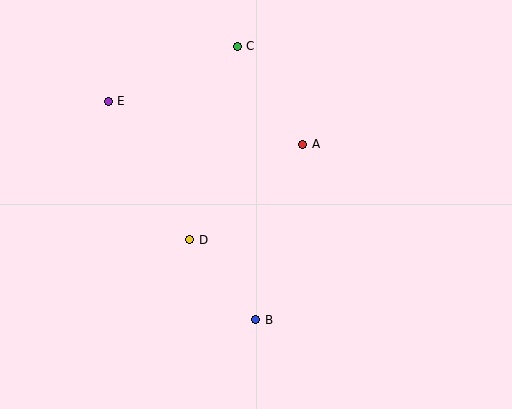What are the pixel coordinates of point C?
Point C is at (237, 46).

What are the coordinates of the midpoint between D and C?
The midpoint between D and C is at (213, 143).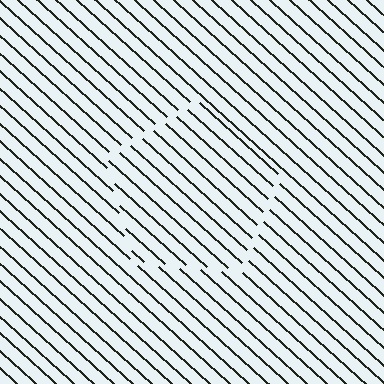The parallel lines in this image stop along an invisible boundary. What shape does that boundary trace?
An illusory pentagon. The interior of the shape contains the same grating, shifted by half a period — the contour is defined by the phase discontinuity where line-ends from the inner and outer gratings abut.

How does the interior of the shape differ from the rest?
The interior of the shape contains the same grating, shifted by half a period — the contour is defined by the phase discontinuity where line-ends from the inner and outer gratings abut.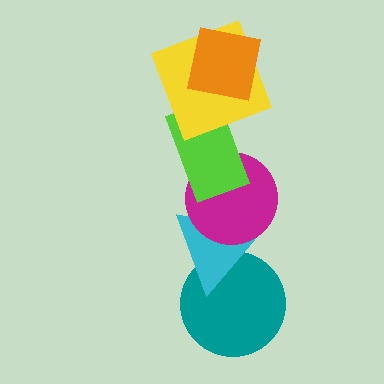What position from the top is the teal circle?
The teal circle is 6th from the top.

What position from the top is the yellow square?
The yellow square is 2nd from the top.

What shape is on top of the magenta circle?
The lime rectangle is on top of the magenta circle.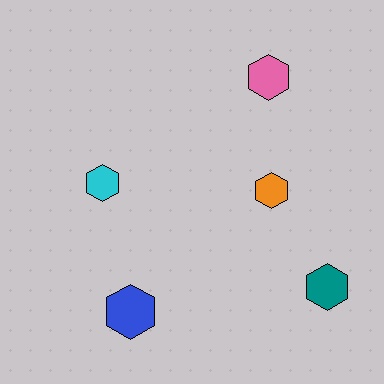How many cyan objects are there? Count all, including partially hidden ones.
There is 1 cyan object.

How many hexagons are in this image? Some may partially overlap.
There are 5 hexagons.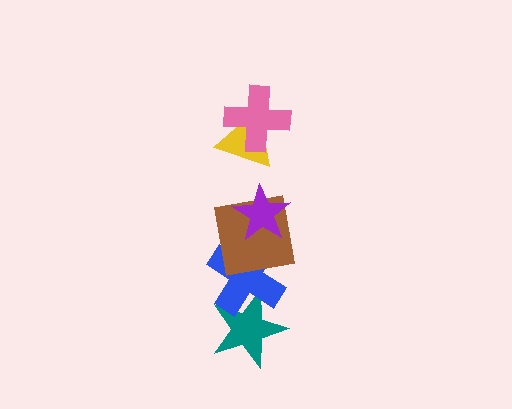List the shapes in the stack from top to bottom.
From top to bottom: the pink cross, the yellow triangle, the purple star, the brown square, the blue cross, the teal star.